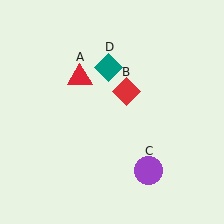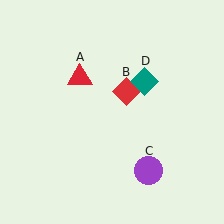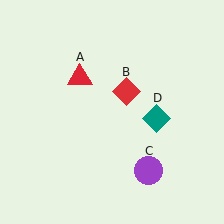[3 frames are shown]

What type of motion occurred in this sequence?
The teal diamond (object D) rotated clockwise around the center of the scene.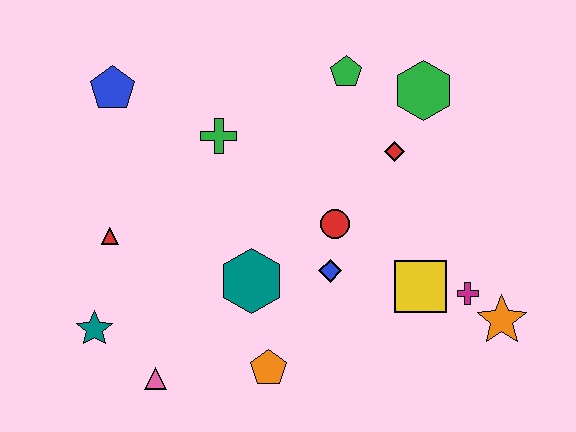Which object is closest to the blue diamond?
The red circle is closest to the blue diamond.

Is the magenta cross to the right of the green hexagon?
Yes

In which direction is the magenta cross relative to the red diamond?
The magenta cross is below the red diamond.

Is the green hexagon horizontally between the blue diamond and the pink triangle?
No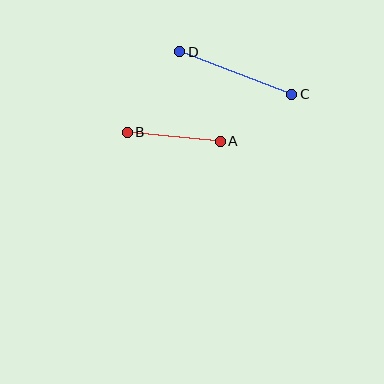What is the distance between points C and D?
The distance is approximately 120 pixels.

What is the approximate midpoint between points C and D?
The midpoint is at approximately (236, 73) pixels.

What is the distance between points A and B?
The distance is approximately 93 pixels.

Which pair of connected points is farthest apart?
Points C and D are farthest apart.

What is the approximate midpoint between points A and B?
The midpoint is at approximately (174, 137) pixels.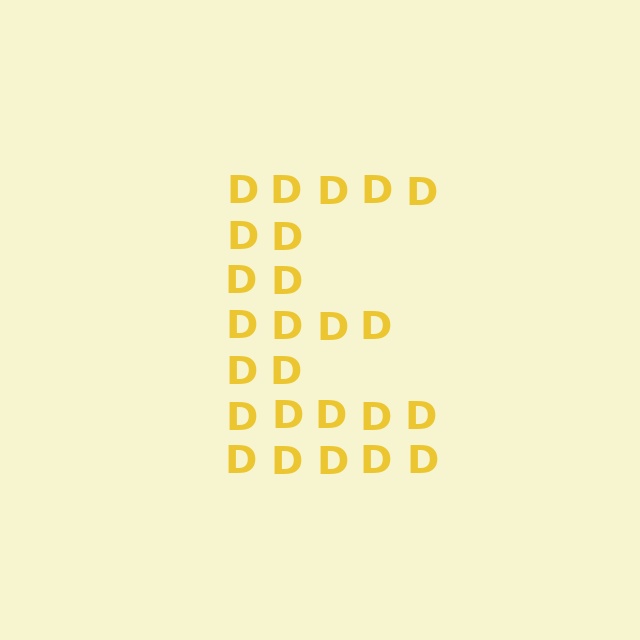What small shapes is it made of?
It is made of small letter D's.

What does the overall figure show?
The overall figure shows the letter E.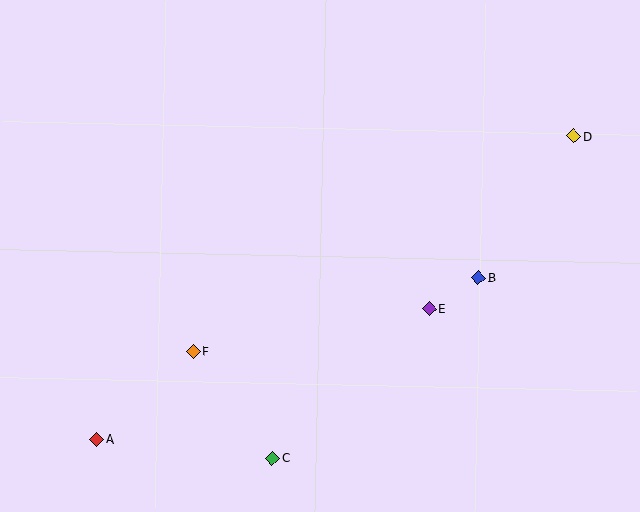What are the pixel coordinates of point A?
Point A is at (97, 439).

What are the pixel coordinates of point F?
Point F is at (193, 352).